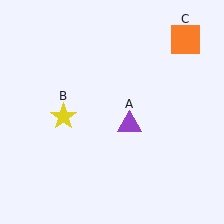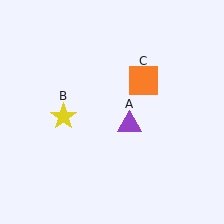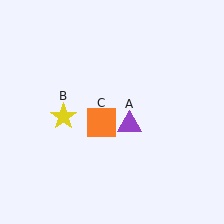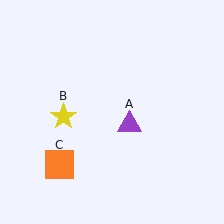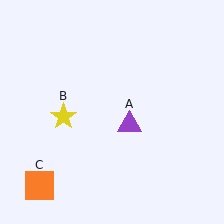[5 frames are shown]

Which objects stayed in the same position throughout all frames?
Purple triangle (object A) and yellow star (object B) remained stationary.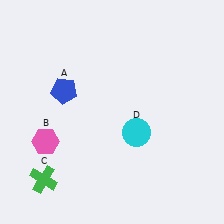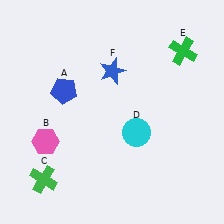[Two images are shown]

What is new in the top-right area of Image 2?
A blue star (F) was added in the top-right area of Image 2.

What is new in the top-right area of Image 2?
A green cross (E) was added in the top-right area of Image 2.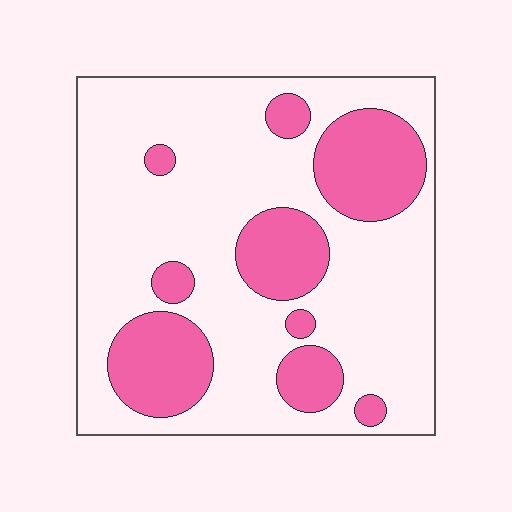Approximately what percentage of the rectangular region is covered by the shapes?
Approximately 25%.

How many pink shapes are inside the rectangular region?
9.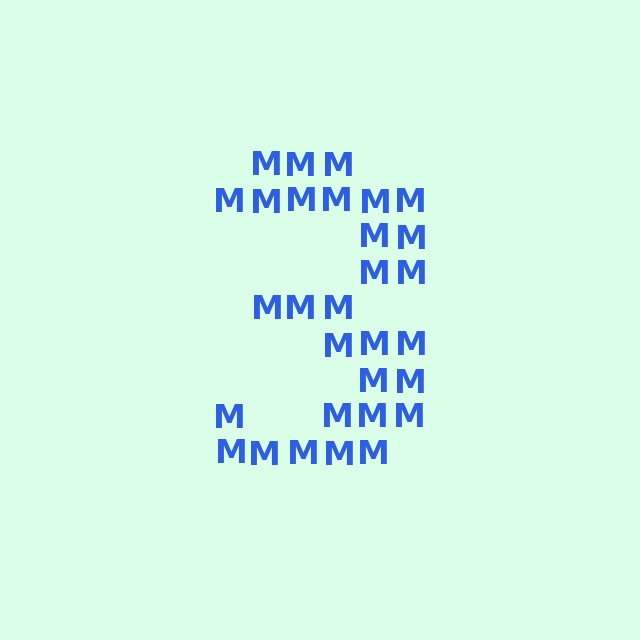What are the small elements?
The small elements are letter M's.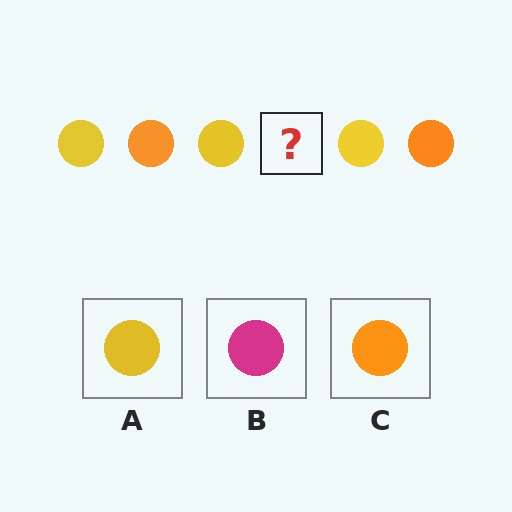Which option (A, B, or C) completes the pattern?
C.